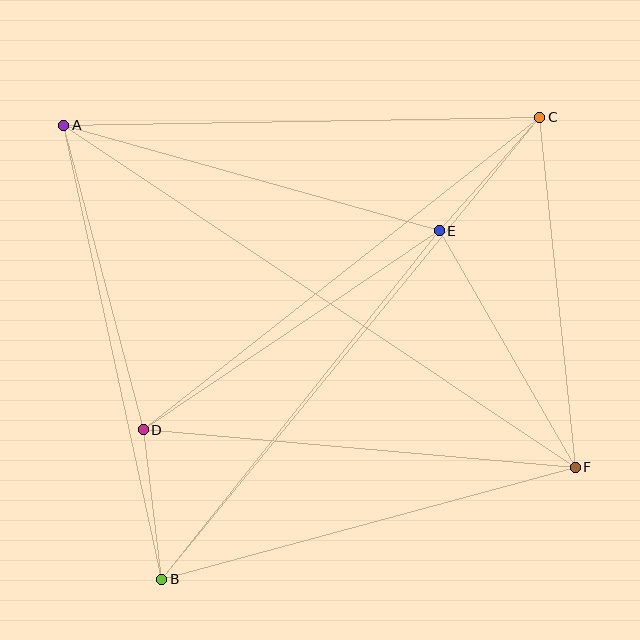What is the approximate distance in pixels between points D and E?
The distance between D and E is approximately 357 pixels.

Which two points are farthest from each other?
Points A and F are farthest from each other.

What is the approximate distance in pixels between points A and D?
The distance between A and D is approximately 315 pixels.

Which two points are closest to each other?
Points B and D are closest to each other.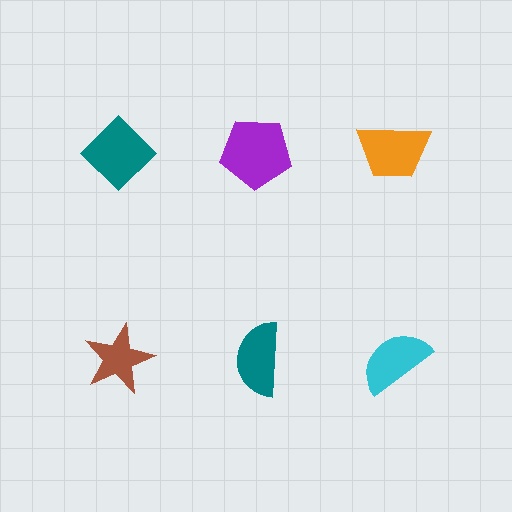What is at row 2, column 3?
A cyan semicircle.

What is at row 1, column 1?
A teal diamond.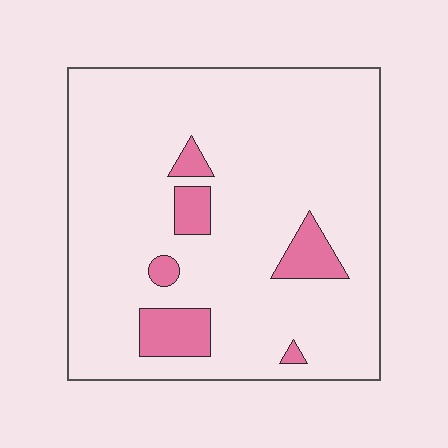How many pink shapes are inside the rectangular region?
6.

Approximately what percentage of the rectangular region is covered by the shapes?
Approximately 10%.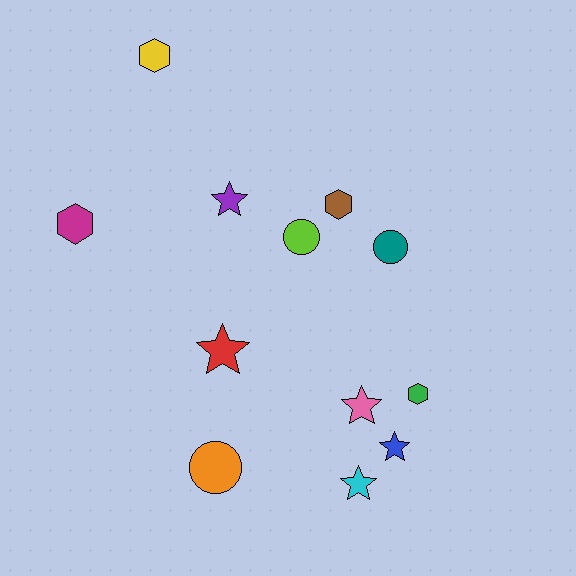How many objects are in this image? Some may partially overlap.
There are 12 objects.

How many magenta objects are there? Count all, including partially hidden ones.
There is 1 magenta object.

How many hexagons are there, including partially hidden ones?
There are 4 hexagons.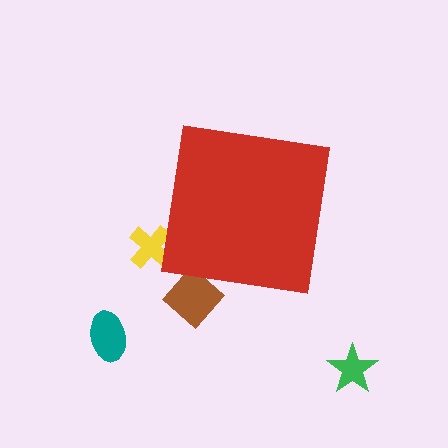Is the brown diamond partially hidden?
Yes, the brown diamond is partially hidden behind the red square.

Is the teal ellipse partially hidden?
No, the teal ellipse is fully visible.